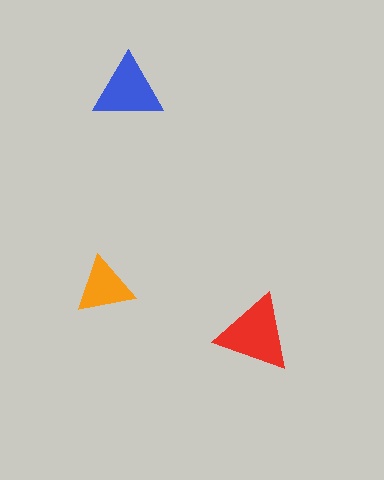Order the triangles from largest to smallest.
the red one, the blue one, the orange one.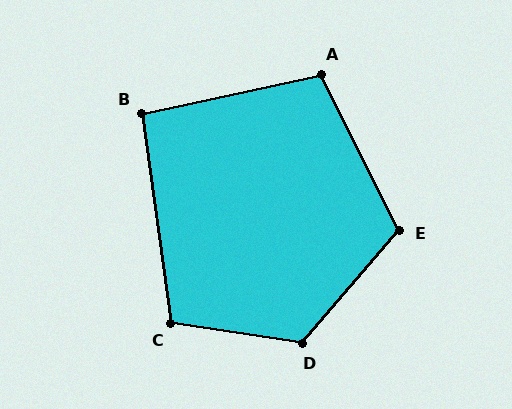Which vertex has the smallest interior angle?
B, at approximately 94 degrees.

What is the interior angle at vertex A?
Approximately 104 degrees (obtuse).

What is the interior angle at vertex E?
Approximately 113 degrees (obtuse).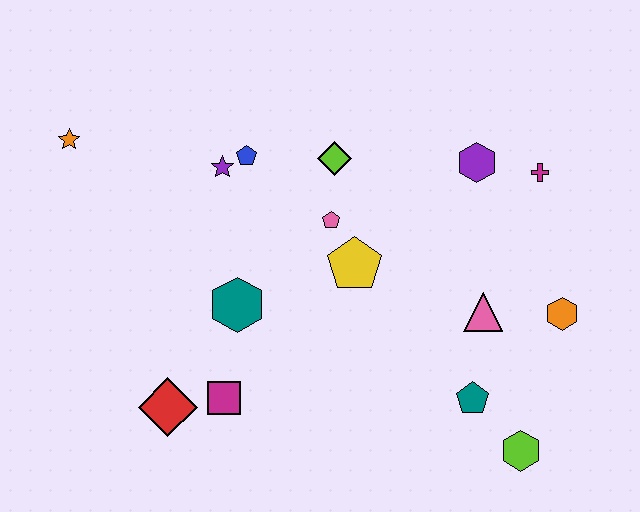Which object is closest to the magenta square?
The red diamond is closest to the magenta square.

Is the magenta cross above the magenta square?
Yes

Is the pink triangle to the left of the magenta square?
No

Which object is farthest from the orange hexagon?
The orange star is farthest from the orange hexagon.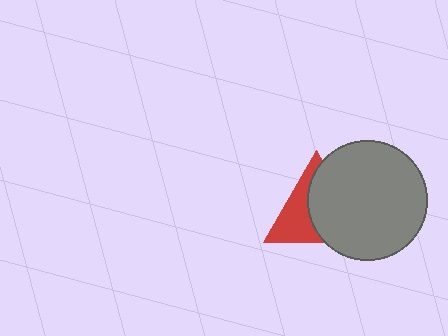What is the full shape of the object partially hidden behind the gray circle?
The partially hidden object is a red triangle.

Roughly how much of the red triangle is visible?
A small part of it is visible (roughly 44%).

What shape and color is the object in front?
The object in front is a gray circle.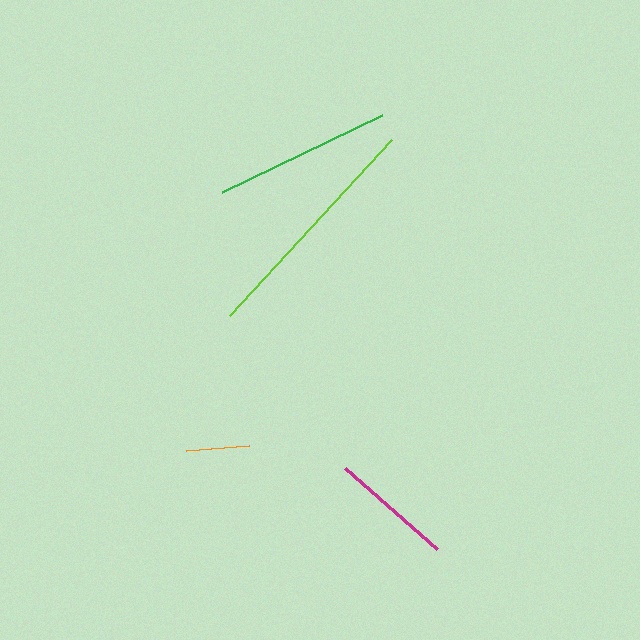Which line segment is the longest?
The lime line is the longest at approximately 240 pixels.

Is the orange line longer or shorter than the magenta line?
The magenta line is longer than the orange line.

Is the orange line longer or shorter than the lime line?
The lime line is longer than the orange line.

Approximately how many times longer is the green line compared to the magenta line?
The green line is approximately 1.4 times the length of the magenta line.